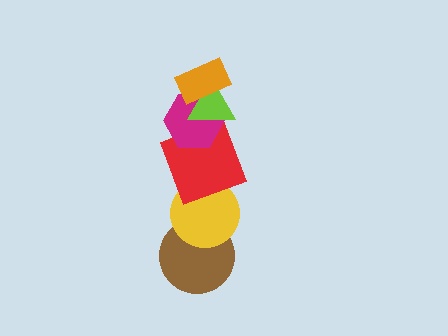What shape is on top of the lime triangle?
The orange rectangle is on top of the lime triangle.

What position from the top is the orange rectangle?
The orange rectangle is 1st from the top.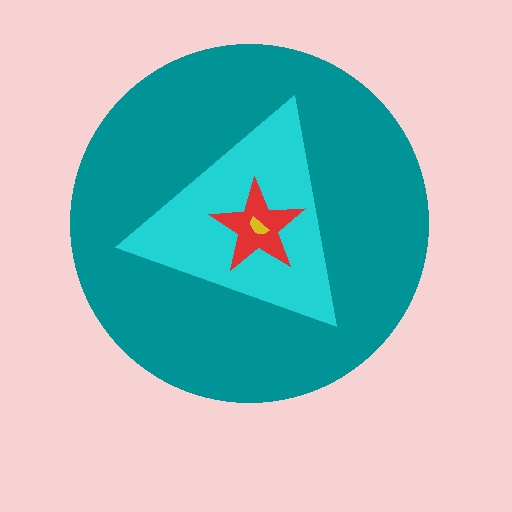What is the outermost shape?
The teal circle.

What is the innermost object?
The yellow semicircle.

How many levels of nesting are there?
4.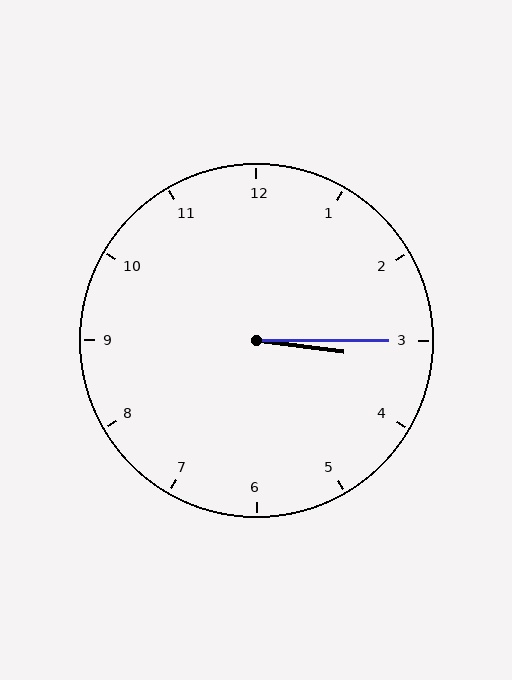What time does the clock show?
3:15.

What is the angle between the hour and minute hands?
Approximately 8 degrees.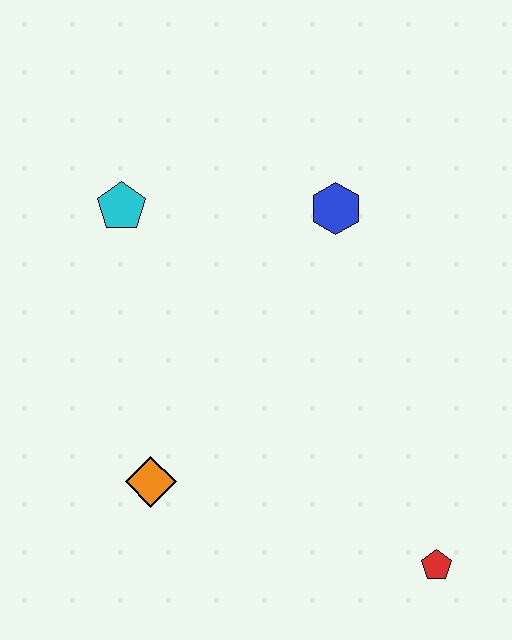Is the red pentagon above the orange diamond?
No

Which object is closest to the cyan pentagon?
The blue hexagon is closest to the cyan pentagon.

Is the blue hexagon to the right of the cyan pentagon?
Yes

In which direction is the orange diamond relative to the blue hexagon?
The orange diamond is below the blue hexagon.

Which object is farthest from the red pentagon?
The cyan pentagon is farthest from the red pentagon.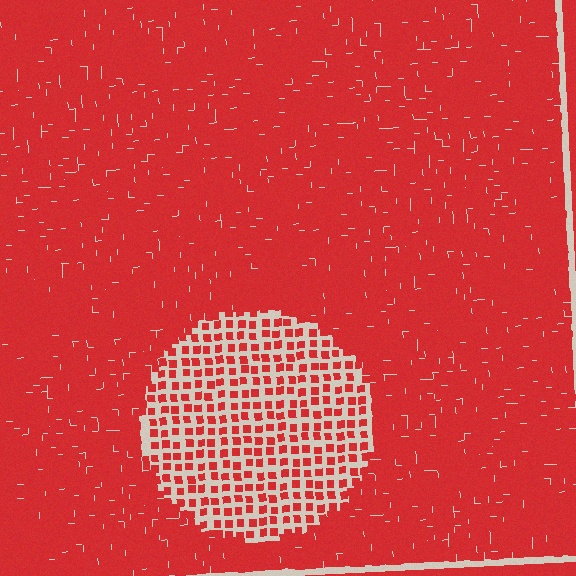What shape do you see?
I see a circle.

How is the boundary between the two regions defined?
The boundary is defined by a change in element density (approximately 2.8x ratio). All elements are the same color, size, and shape.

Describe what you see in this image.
The image contains small red elements arranged at two different densities. A circle-shaped region is visible where the elements are less densely packed than the surrounding area.